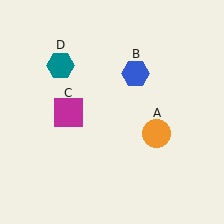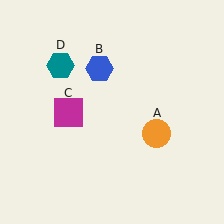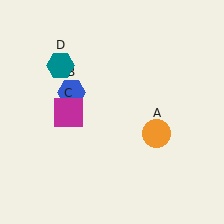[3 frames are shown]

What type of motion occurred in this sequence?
The blue hexagon (object B) rotated counterclockwise around the center of the scene.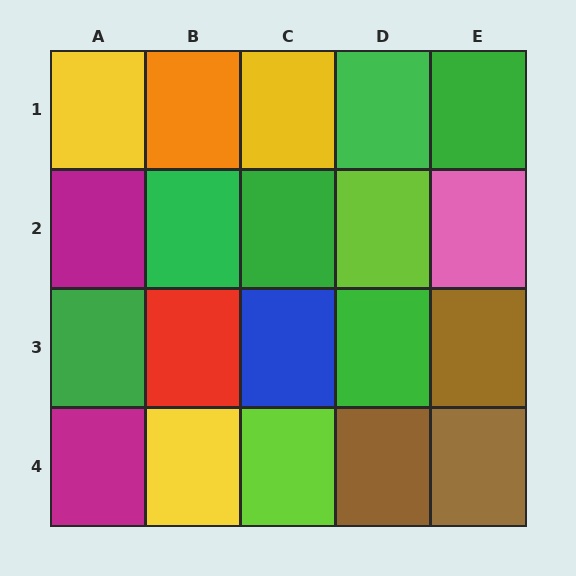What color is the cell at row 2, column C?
Green.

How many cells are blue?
1 cell is blue.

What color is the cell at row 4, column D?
Brown.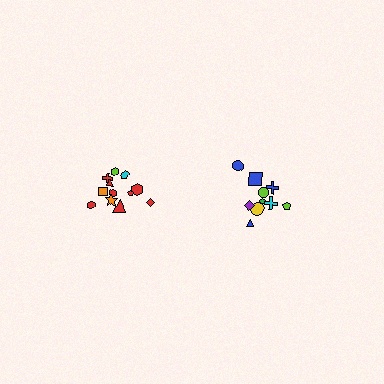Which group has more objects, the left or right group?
The left group.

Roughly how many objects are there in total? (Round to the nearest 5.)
Roughly 20 objects in total.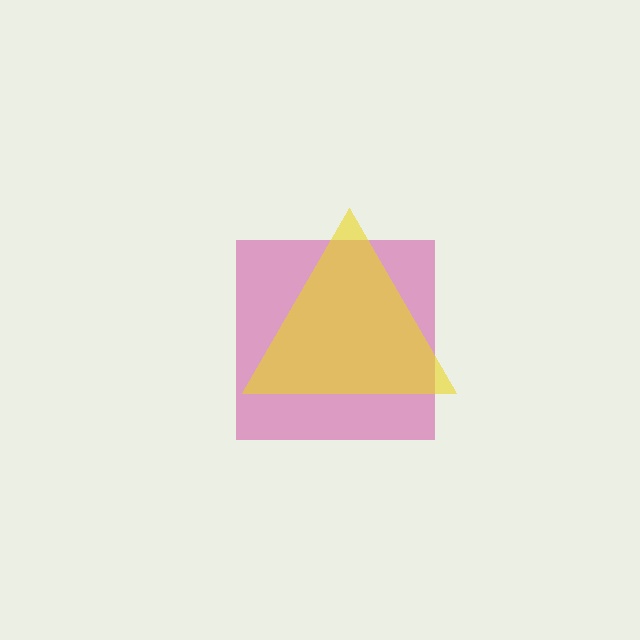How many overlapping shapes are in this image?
There are 2 overlapping shapes in the image.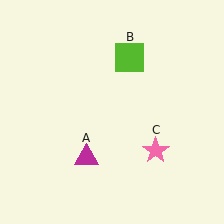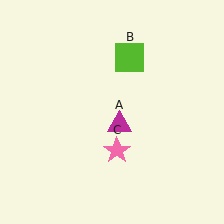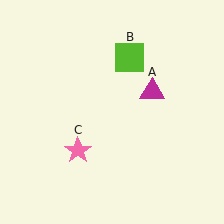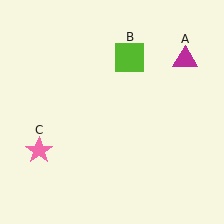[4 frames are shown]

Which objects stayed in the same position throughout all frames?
Lime square (object B) remained stationary.